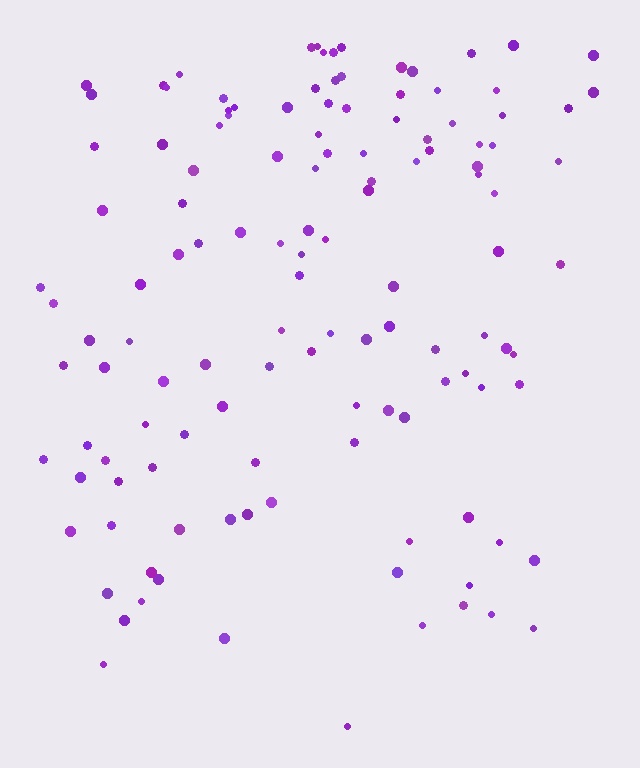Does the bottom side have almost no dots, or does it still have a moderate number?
Still a moderate number, just noticeably fewer than the top.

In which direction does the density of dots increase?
From bottom to top, with the top side densest.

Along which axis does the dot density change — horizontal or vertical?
Vertical.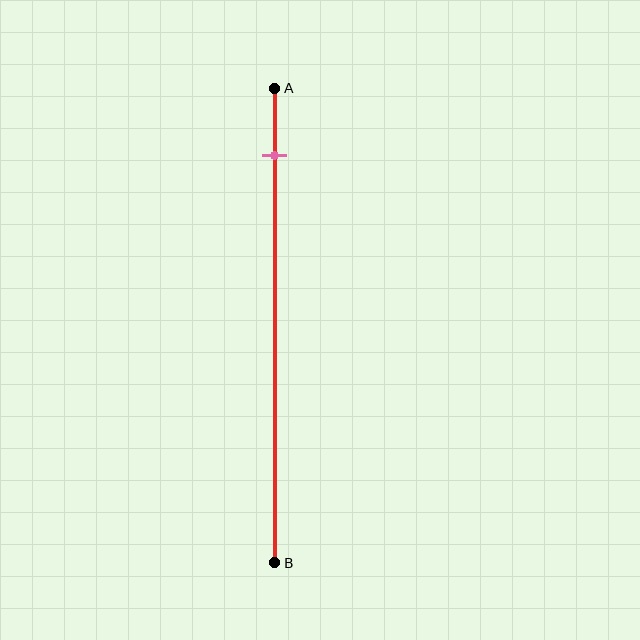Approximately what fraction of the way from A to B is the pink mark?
The pink mark is approximately 15% of the way from A to B.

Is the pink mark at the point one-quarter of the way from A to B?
No, the mark is at about 15% from A, not at the 25% one-quarter point.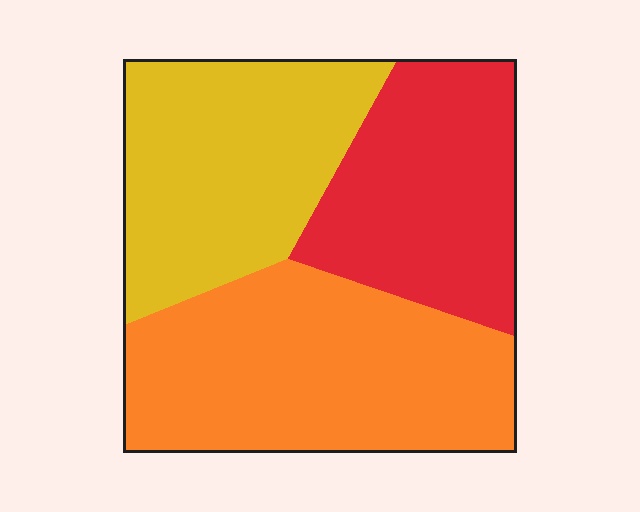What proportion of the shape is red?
Red covers 28% of the shape.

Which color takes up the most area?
Orange, at roughly 40%.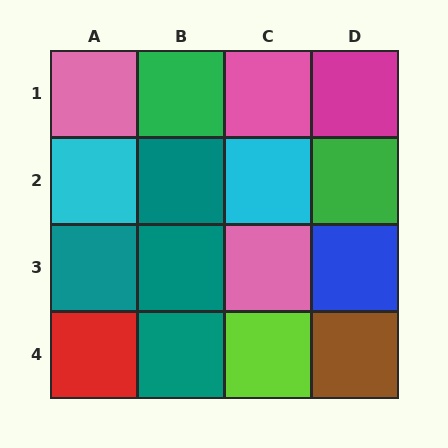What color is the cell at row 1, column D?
Magenta.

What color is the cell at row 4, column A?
Red.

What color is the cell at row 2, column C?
Cyan.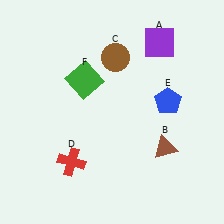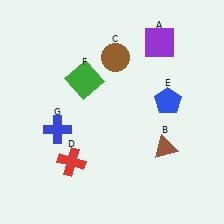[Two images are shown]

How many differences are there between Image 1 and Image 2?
There is 1 difference between the two images.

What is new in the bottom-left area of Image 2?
A blue cross (G) was added in the bottom-left area of Image 2.